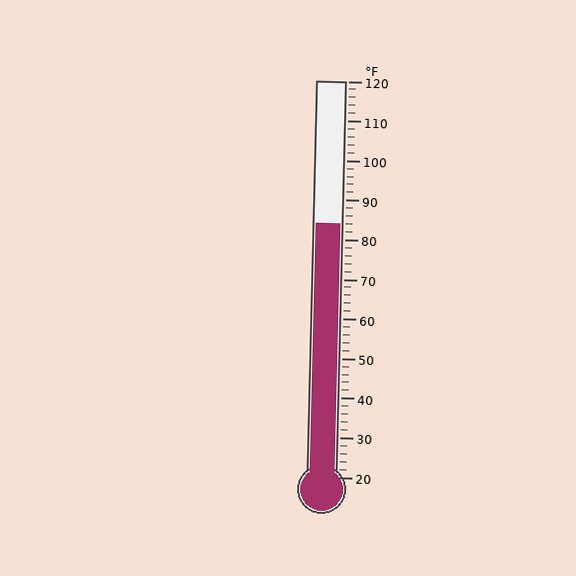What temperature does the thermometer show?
The thermometer shows approximately 84°F.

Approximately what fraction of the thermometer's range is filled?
The thermometer is filled to approximately 65% of its range.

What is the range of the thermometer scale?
The thermometer scale ranges from 20°F to 120°F.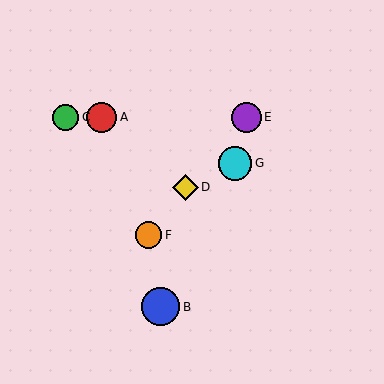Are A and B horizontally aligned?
No, A is at y≈117 and B is at y≈307.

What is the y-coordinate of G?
Object G is at y≈163.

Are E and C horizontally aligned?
Yes, both are at y≈117.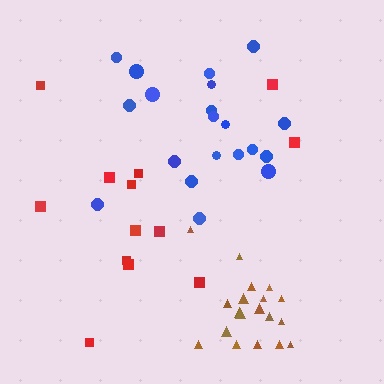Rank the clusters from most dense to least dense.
brown, blue, red.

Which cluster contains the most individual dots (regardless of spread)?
Blue (20).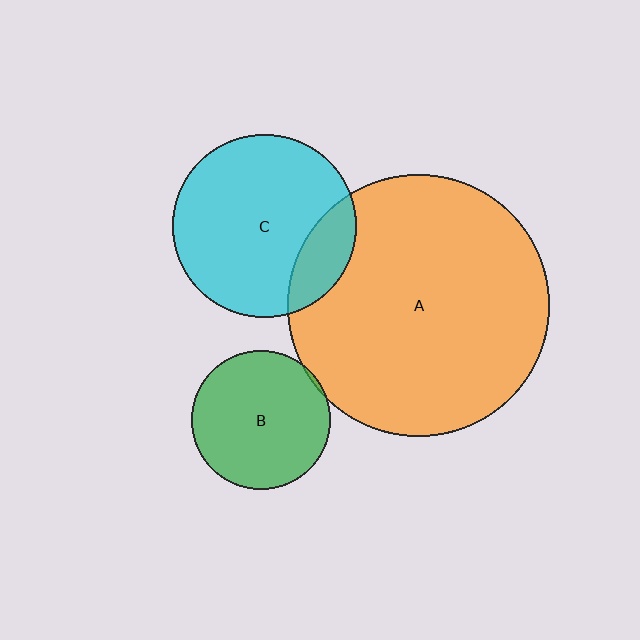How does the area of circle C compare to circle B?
Approximately 1.8 times.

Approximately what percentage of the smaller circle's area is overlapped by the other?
Approximately 5%.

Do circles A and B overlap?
Yes.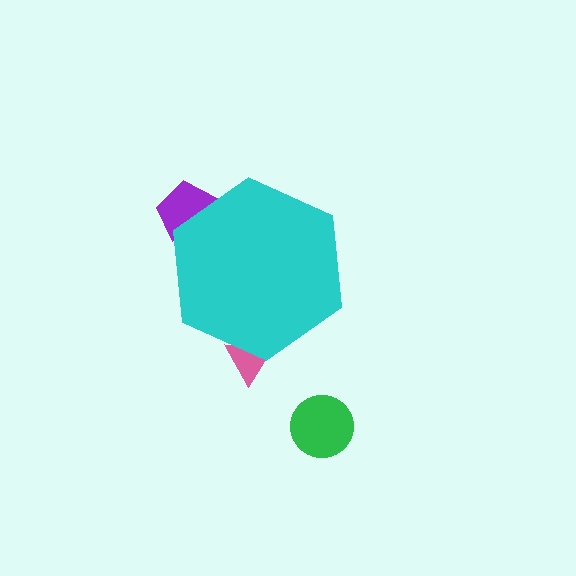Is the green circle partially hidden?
No, the green circle is fully visible.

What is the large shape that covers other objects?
A cyan hexagon.